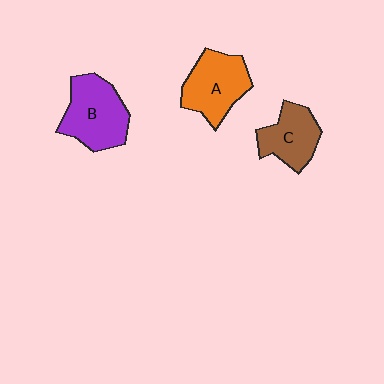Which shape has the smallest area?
Shape C (brown).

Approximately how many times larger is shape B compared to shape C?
Approximately 1.3 times.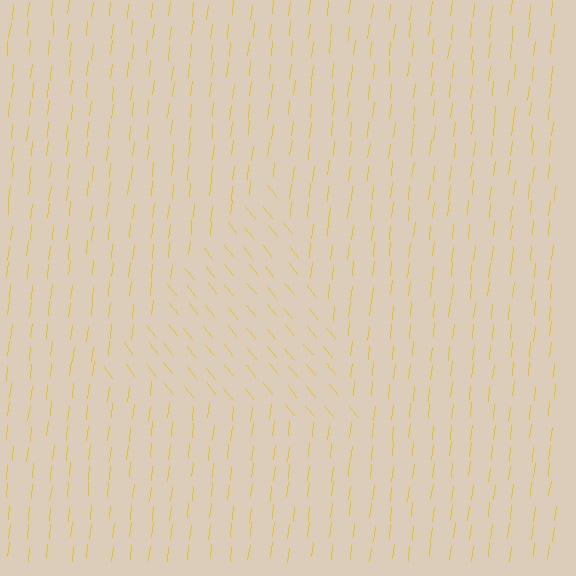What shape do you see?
I see a triangle.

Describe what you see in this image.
The image is filled with small yellow line segments. A triangle region in the image has lines oriented differently from the surrounding lines, creating a visible texture boundary.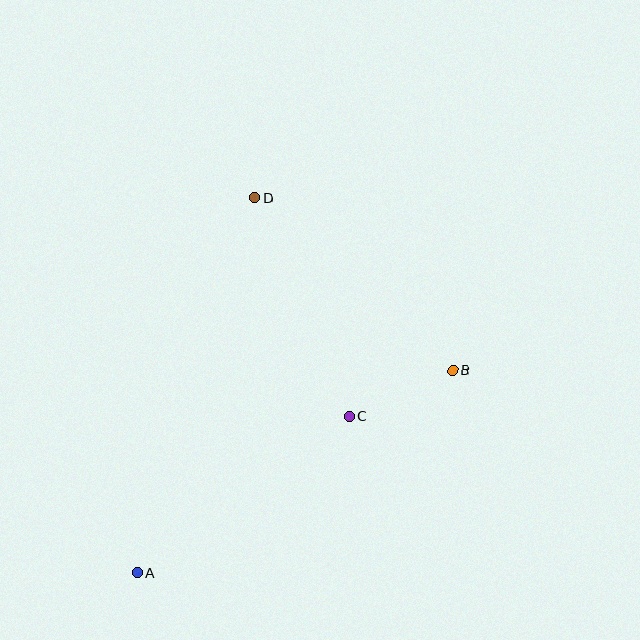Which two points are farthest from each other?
Points A and D are farthest from each other.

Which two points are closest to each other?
Points B and C are closest to each other.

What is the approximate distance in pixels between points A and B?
The distance between A and B is approximately 374 pixels.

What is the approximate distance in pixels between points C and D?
The distance between C and D is approximately 238 pixels.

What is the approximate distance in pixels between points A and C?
The distance between A and C is approximately 263 pixels.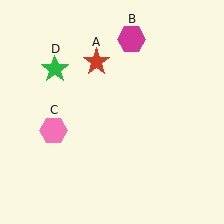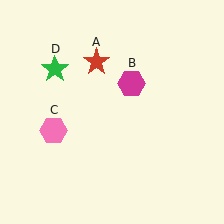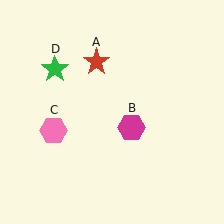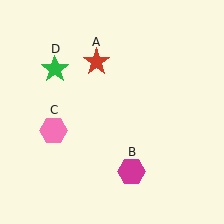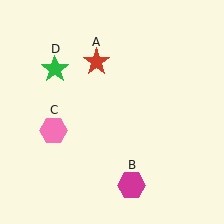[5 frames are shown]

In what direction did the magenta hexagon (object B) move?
The magenta hexagon (object B) moved down.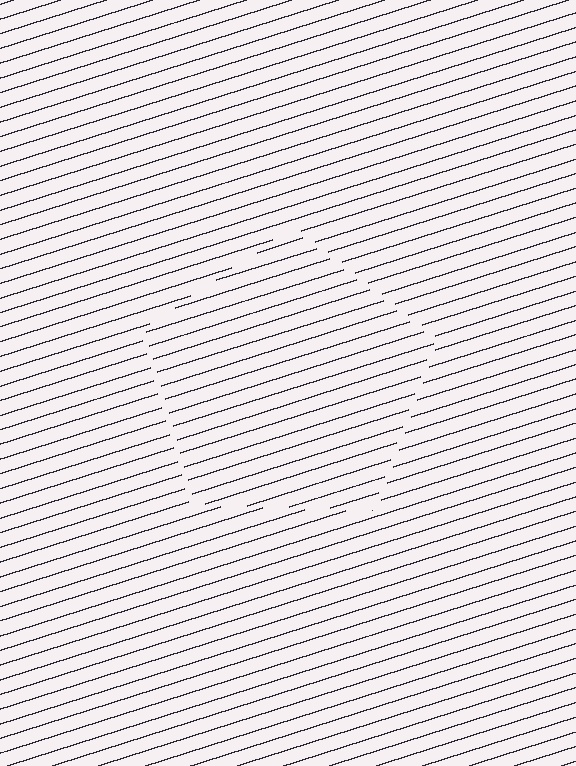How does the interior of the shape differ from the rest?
The interior of the shape contains the same grating, shifted by half a period — the contour is defined by the phase discontinuity where line-ends from the inner and outer gratings abut.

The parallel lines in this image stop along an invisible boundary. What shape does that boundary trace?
An illusory pentagon. The interior of the shape contains the same grating, shifted by half a period — the contour is defined by the phase discontinuity where line-ends from the inner and outer gratings abut.